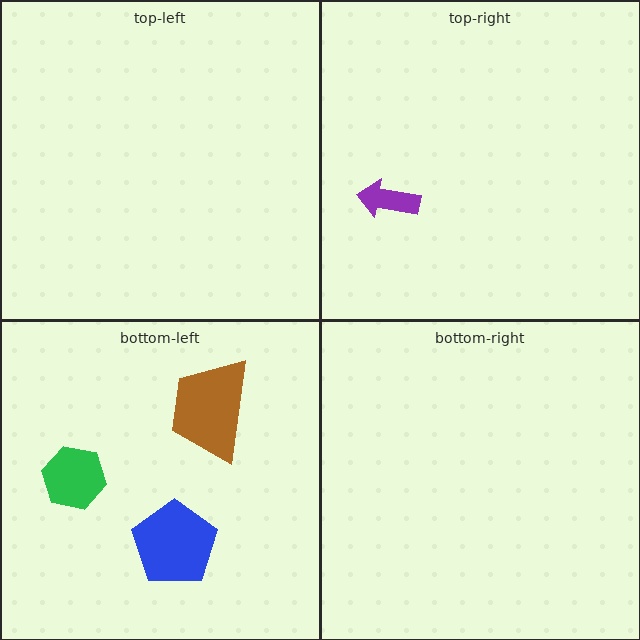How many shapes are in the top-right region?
1.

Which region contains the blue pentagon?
The bottom-left region.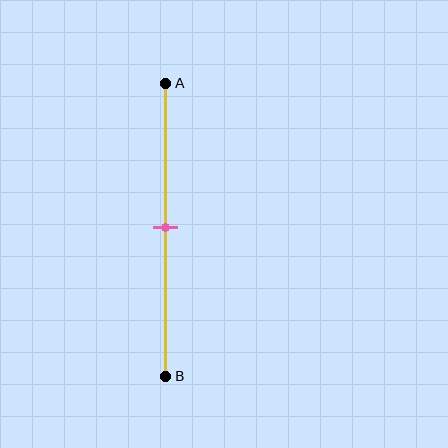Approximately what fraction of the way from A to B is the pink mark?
The pink mark is approximately 50% of the way from A to B.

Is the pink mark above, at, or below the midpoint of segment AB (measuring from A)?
The pink mark is approximately at the midpoint of segment AB.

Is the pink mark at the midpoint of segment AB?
Yes, the mark is approximately at the midpoint.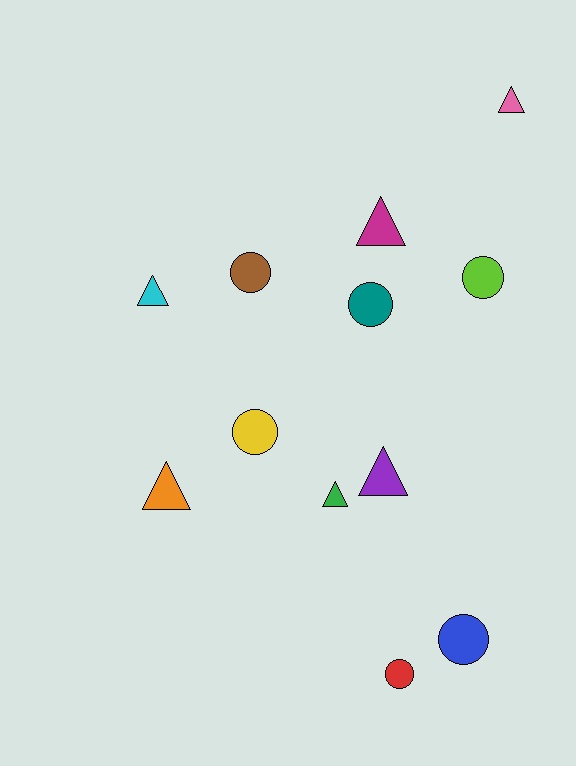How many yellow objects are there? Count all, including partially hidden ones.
There is 1 yellow object.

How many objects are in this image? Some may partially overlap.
There are 12 objects.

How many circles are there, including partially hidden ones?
There are 6 circles.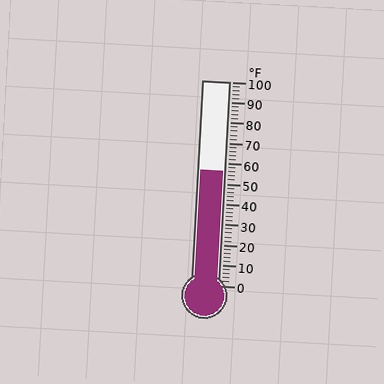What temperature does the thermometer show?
The thermometer shows approximately 56°F.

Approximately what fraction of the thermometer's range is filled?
The thermometer is filled to approximately 55% of its range.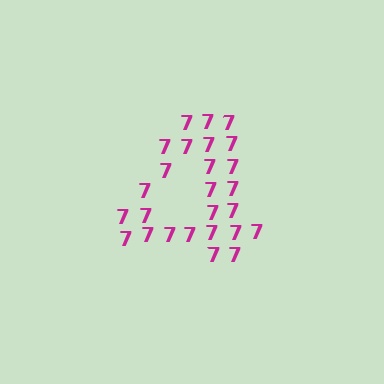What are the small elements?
The small elements are digit 7's.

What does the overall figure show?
The overall figure shows the digit 4.